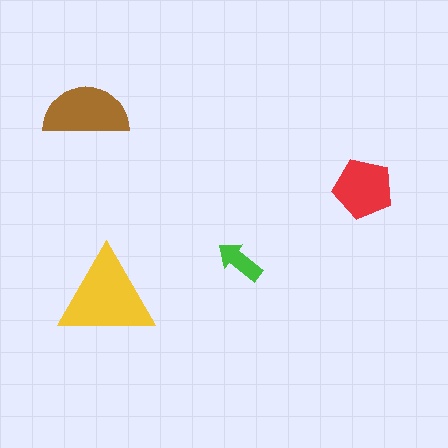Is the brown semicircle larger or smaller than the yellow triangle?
Smaller.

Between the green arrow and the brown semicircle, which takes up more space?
The brown semicircle.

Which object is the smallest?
The green arrow.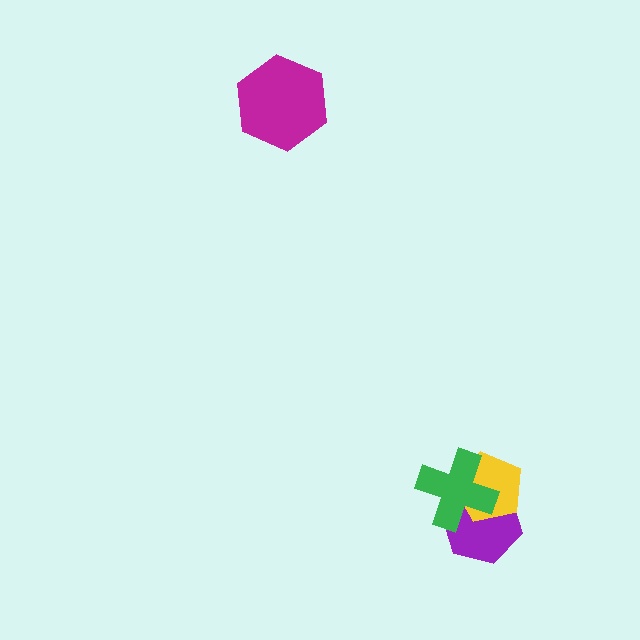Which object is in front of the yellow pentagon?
The green cross is in front of the yellow pentagon.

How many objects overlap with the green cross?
2 objects overlap with the green cross.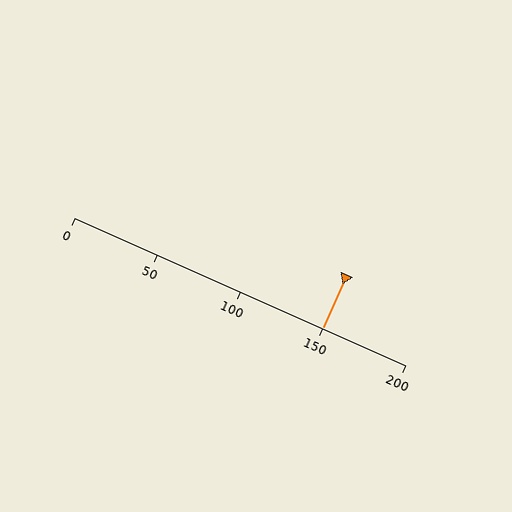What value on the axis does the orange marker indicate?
The marker indicates approximately 150.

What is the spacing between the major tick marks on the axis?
The major ticks are spaced 50 apart.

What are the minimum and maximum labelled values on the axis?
The axis runs from 0 to 200.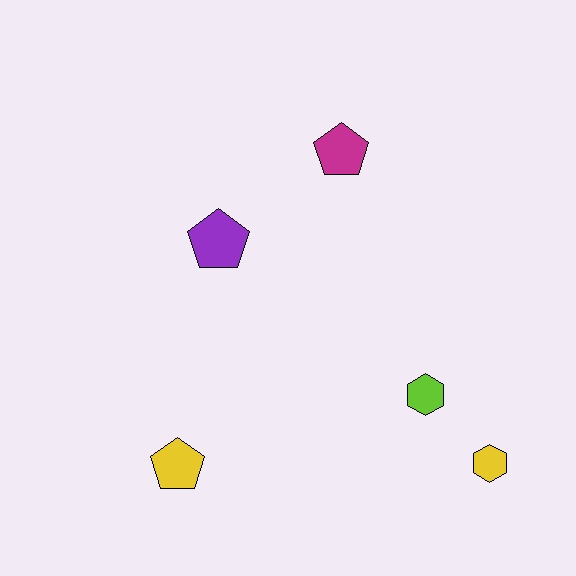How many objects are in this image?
There are 5 objects.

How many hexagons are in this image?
There are 2 hexagons.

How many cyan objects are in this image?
There are no cyan objects.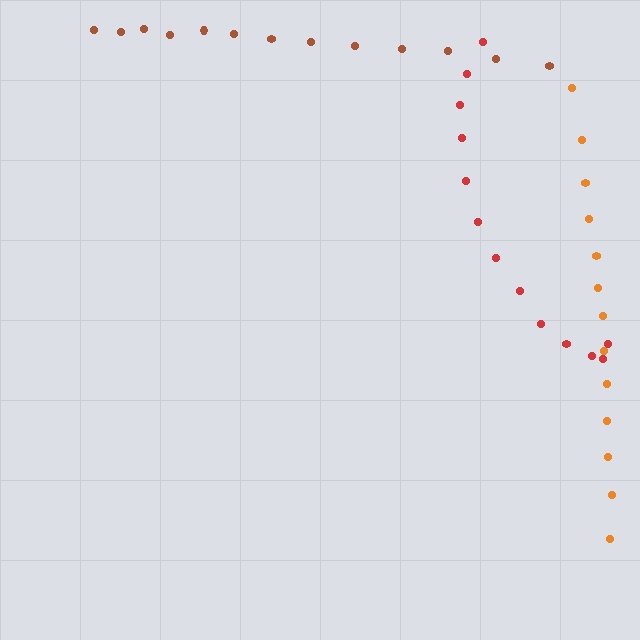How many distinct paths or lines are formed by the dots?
There are 3 distinct paths.